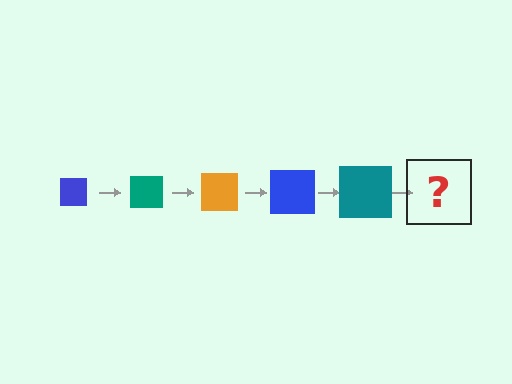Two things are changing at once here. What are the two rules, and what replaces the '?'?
The two rules are that the square grows larger each step and the color cycles through blue, teal, and orange. The '?' should be an orange square, larger than the previous one.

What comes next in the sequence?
The next element should be an orange square, larger than the previous one.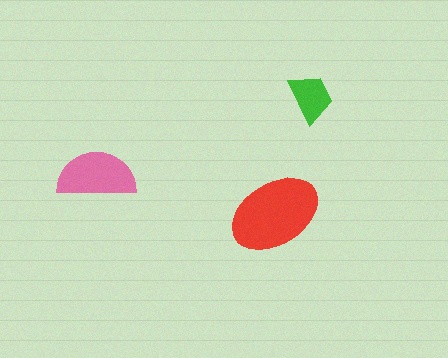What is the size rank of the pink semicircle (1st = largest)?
2nd.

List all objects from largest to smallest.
The red ellipse, the pink semicircle, the green trapezoid.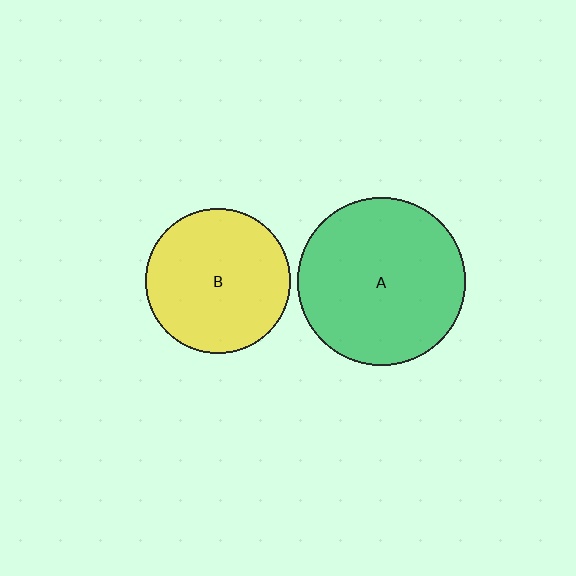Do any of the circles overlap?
No, none of the circles overlap.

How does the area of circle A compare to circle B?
Approximately 1.3 times.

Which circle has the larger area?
Circle A (green).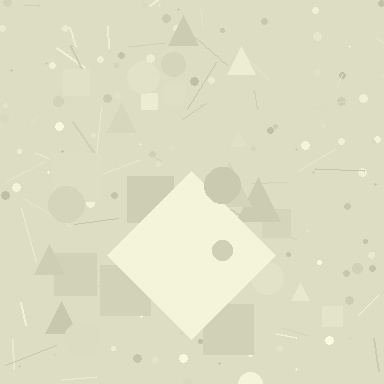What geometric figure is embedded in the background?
A diamond is embedded in the background.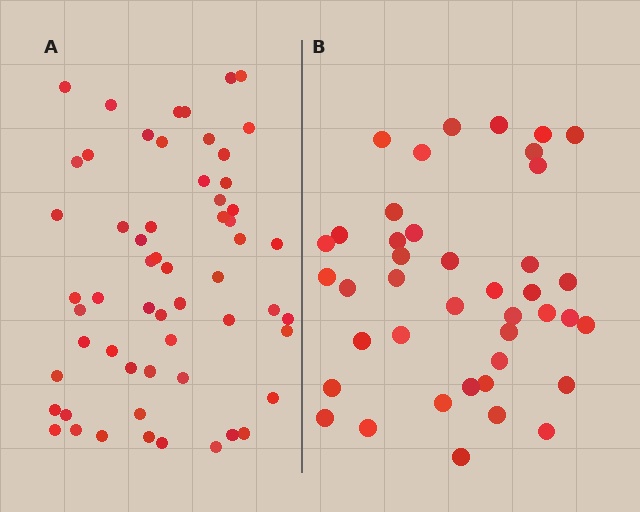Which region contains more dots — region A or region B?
Region A (the left region) has more dots.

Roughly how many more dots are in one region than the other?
Region A has approximately 15 more dots than region B.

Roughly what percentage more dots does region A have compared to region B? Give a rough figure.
About 40% more.